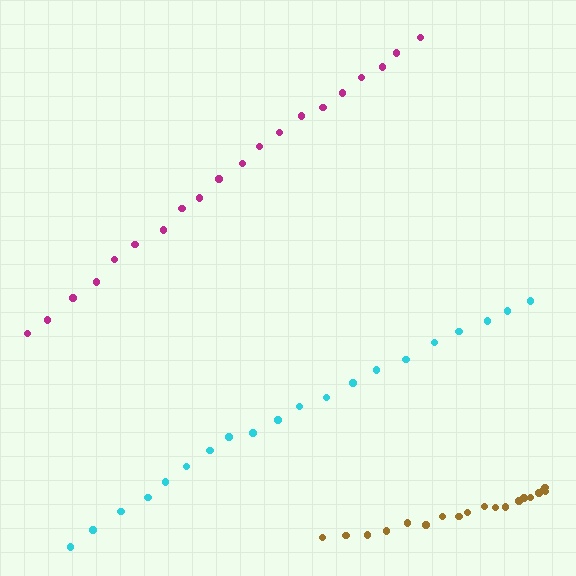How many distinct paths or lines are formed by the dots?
There are 3 distinct paths.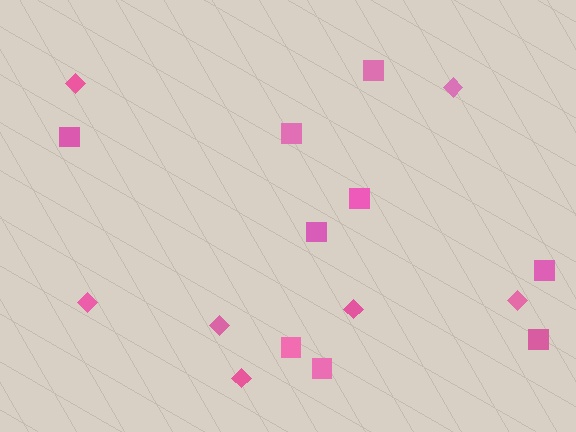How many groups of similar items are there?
There are 2 groups: one group of diamonds (7) and one group of squares (9).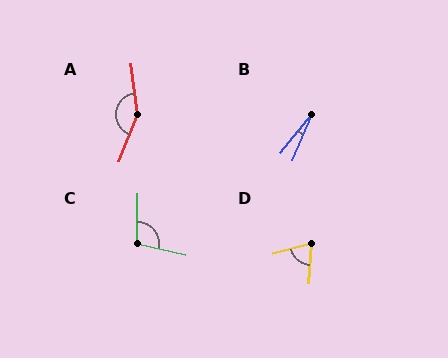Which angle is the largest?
A, at approximately 151 degrees.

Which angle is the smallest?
B, at approximately 16 degrees.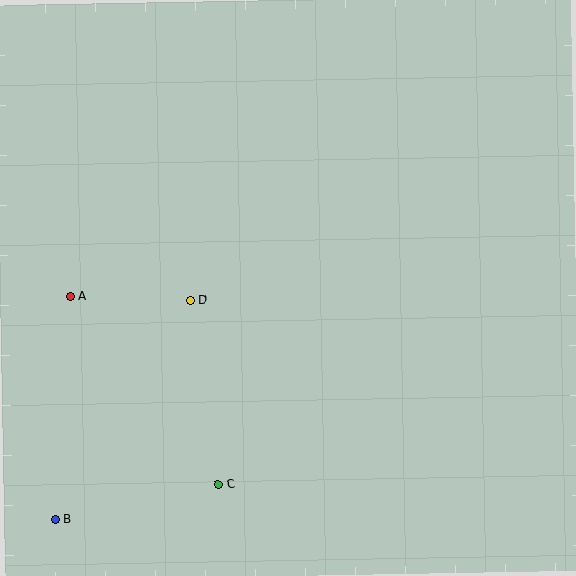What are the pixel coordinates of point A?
Point A is at (70, 296).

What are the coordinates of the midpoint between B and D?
The midpoint between B and D is at (123, 410).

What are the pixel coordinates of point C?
Point C is at (218, 485).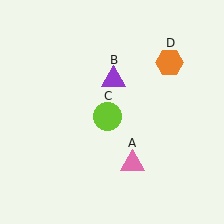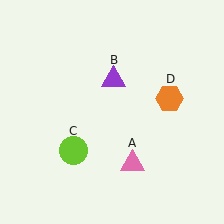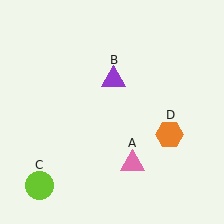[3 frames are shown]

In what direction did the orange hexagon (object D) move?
The orange hexagon (object D) moved down.